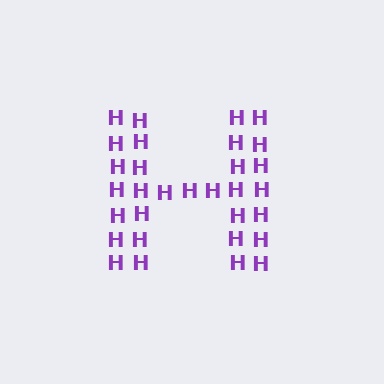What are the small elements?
The small elements are letter H's.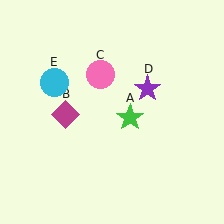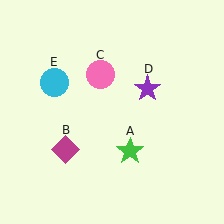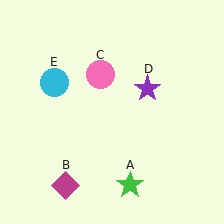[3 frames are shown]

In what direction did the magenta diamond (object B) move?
The magenta diamond (object B) moved down.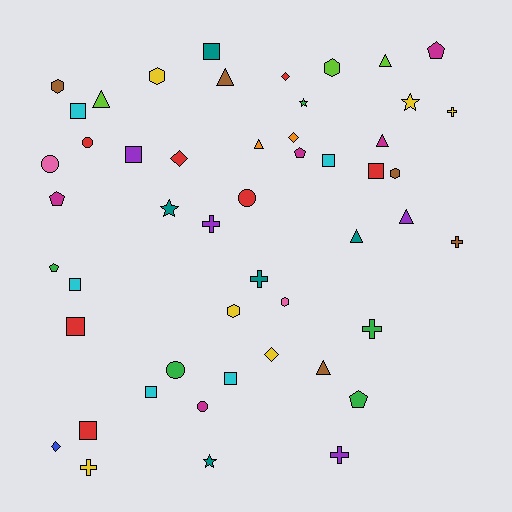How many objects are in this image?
There are 50 objects.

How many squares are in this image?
There are 10 squares.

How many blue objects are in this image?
There is 1 blue object.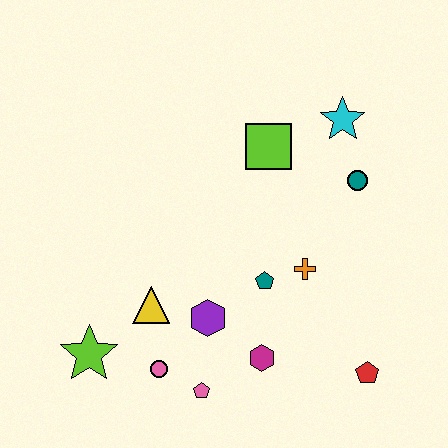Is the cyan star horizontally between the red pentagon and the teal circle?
No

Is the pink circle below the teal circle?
Yes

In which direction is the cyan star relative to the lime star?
The cyan star is to the right of the lime star.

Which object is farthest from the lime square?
The lime star is farthest from the lime square.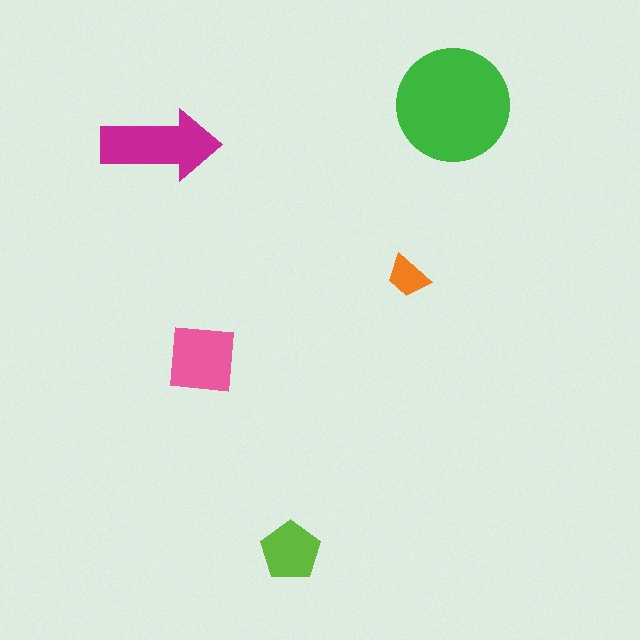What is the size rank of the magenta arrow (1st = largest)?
2nd.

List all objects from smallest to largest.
The orange trapezoid, the lime pentagon, the pink square, the magenta arrow, the green circle.